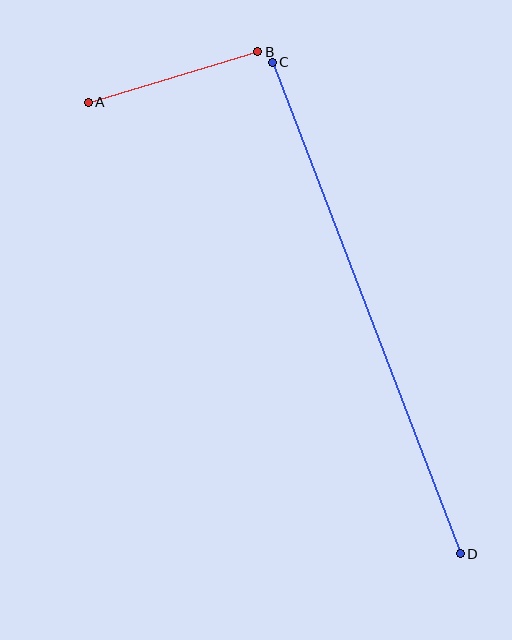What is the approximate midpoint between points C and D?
The midpoint is at approximately (366, 308) pixels.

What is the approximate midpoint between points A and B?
The midpoint is at approximately (173, 77) pixels.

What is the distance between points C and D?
The distance is approximately 526 pixels.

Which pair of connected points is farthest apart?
Points C and D are farthest apart.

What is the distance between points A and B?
The distance is approximately 177 pixels.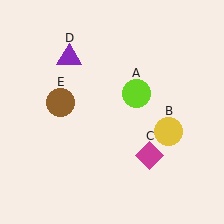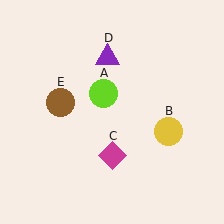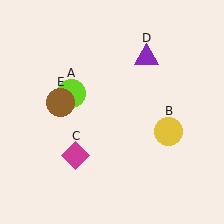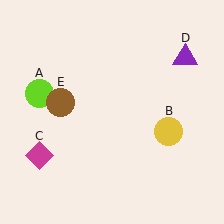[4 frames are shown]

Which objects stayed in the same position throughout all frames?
Yellow circle (object B) and brown circle (object E) remained stationary.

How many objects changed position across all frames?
3 objects changed position: lime circle (object A), magenta diamond (object C), purple triangle (object D).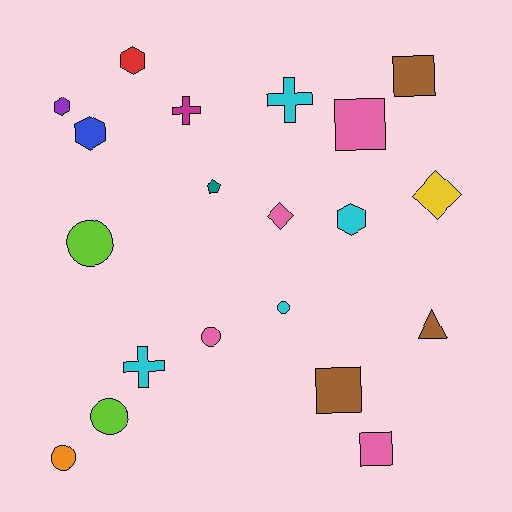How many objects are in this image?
There are 20 objects.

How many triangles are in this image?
There is 1 triangle.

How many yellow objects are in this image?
There is 1 yellow object.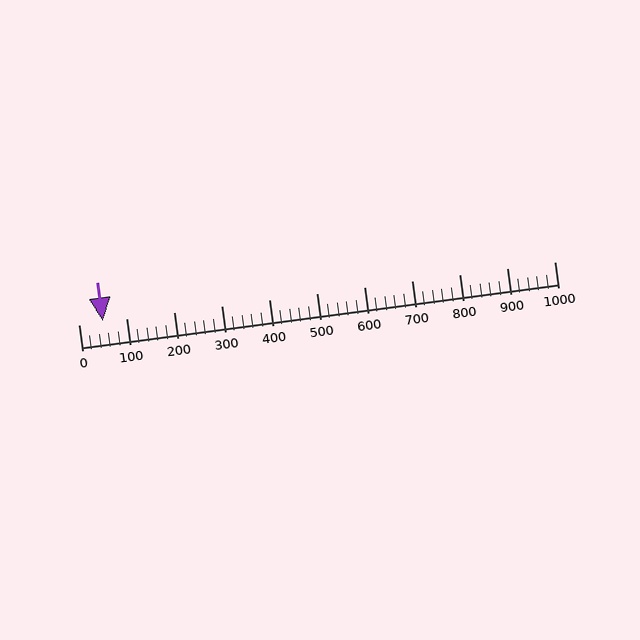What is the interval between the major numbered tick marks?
The major tick marks are spaced 100 units apart.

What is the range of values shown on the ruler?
The ruler shows values from 0 to 1000.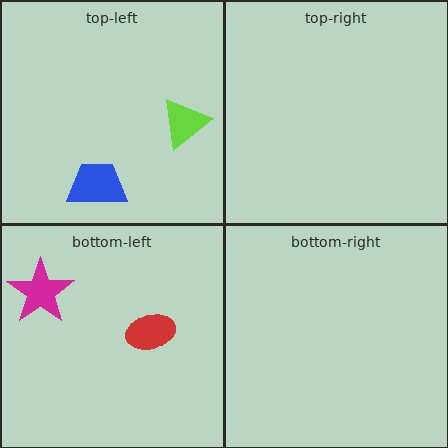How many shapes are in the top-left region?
2.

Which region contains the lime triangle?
The top-left region.